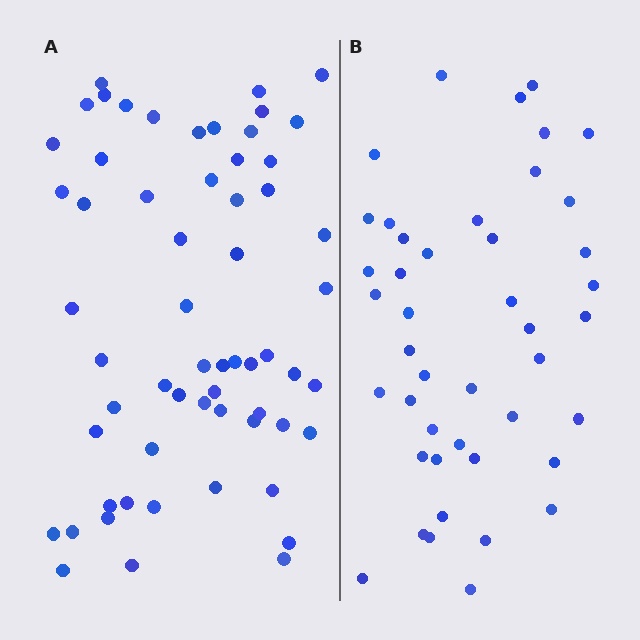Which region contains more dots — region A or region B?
Region A (the left region) has more dots.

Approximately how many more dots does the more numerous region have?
Region A has approximately 15 more dots than region B.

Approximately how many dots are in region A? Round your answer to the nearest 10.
About 60 dots.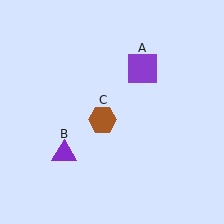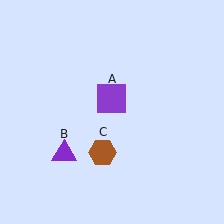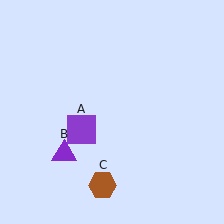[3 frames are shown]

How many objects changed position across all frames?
2 objects changed position: purple square (object A), brown hexagon (object C).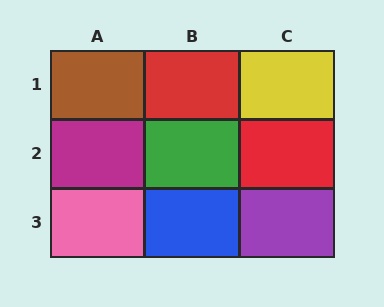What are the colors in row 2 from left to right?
Magenta, green, red.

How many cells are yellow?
1 cell is yellow.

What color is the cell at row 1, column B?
Red.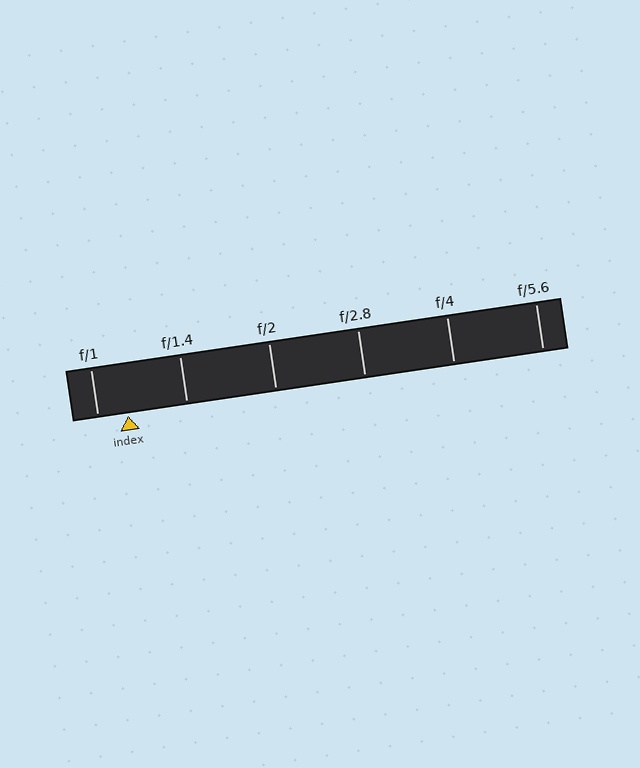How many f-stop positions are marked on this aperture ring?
There are 6 f-stop positions marked.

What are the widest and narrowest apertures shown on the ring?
The widest aperture shown is f/1 and the narrowest is f/5.6.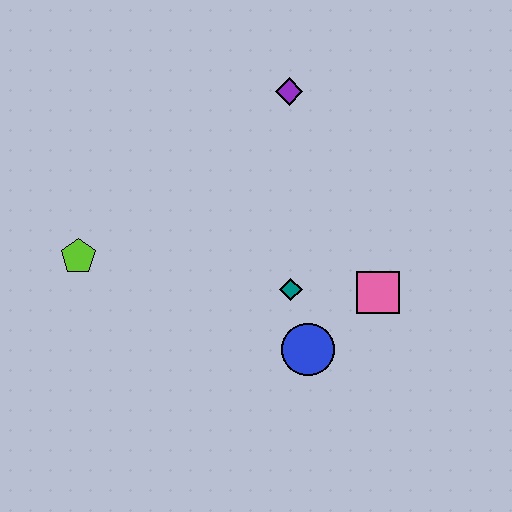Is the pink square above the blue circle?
Yes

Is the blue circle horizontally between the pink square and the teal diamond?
Yes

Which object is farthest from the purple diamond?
The lime pentagon is farthest from the purple diamond.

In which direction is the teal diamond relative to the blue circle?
The teal diamond is above the blue circle.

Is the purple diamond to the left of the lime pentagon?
No